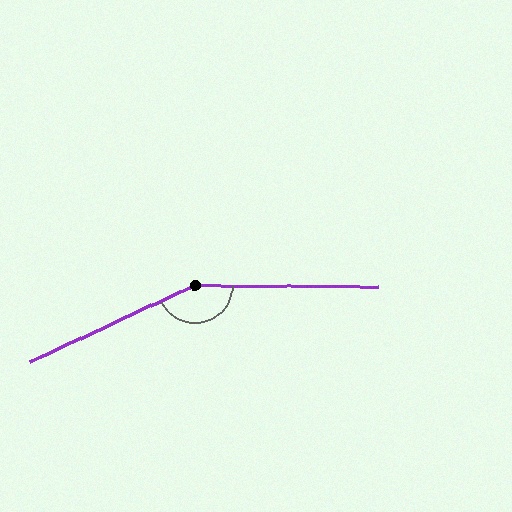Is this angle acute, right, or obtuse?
It is obtuse.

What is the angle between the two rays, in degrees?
Approximately 155 degrees.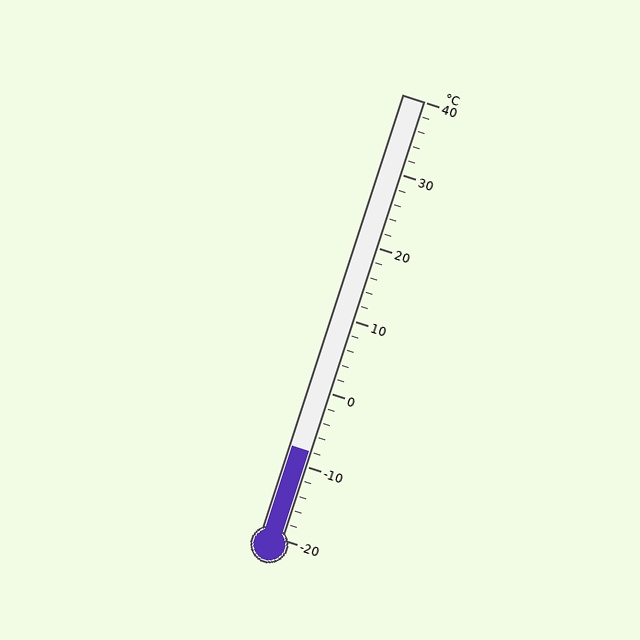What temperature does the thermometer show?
The thermometer shows approximately -8°C.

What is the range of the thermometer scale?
The thermometer scale ranges from -20°C to 40°C.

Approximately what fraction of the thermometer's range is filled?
The thermometer is filled to approximately 20% of its range.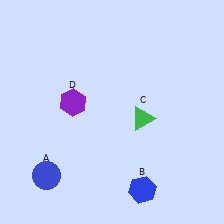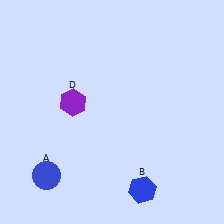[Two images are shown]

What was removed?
The green triangle (C) was removed in Image 2.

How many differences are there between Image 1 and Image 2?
There is 1 difference between the two images.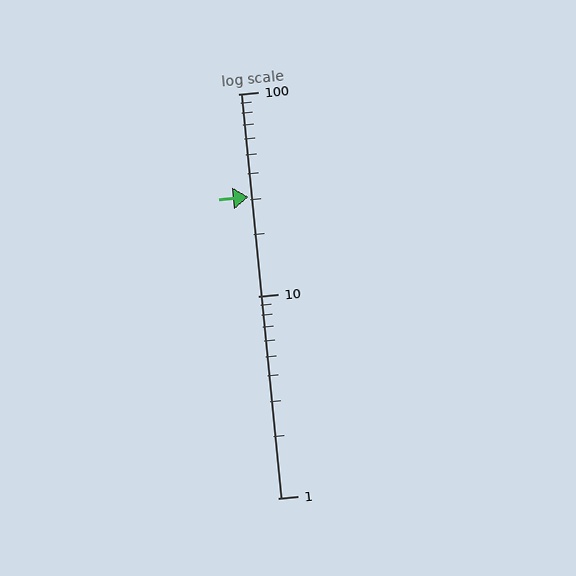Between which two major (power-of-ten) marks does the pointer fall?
The pointer is between 10 and 100.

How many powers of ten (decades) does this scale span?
The scale spans 2 decades, from 1 to 100.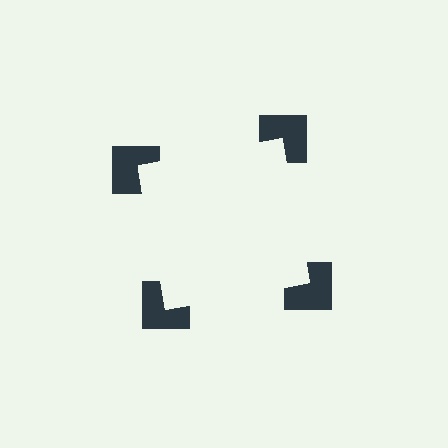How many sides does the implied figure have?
4 sides.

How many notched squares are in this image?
There are 4 — one at each vertex of the illusory square.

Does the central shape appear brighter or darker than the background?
It typically appears slightly brighter than the background, even though no actual brightness change is drawn.